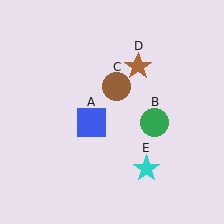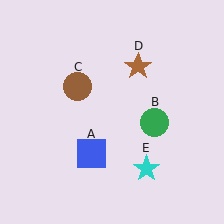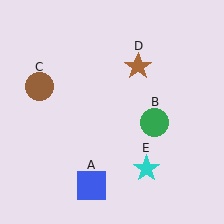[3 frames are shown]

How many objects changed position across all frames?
2 objects changed position: blue square (object A), brown circle (object C).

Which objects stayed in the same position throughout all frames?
Green circle (object B) and brown star (object D) and cyan star (object E) remained stationary.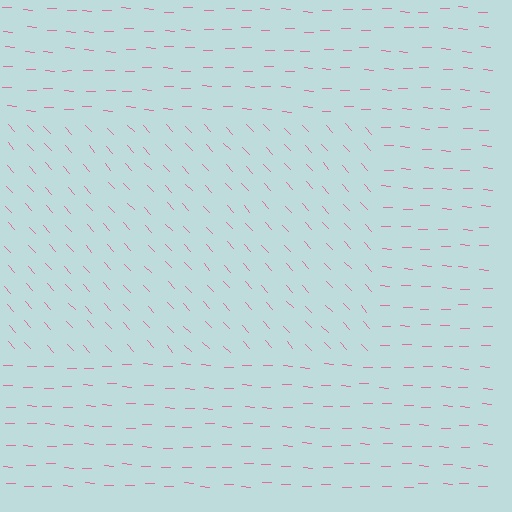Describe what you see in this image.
The image is filled with small pink line segments. A rectangle region in the image has lines oriented differently from the surrounding lines, creating a visible texture boundary.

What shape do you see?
I see a rectangle.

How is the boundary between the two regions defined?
The boundary is defined purely by a change in line orientation (approximately 45 degrees difference). All lines are the same color and thickness.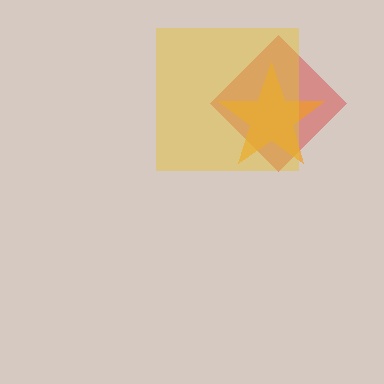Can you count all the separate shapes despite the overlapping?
Yes, there are 3 separate shapes.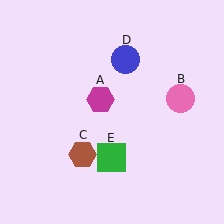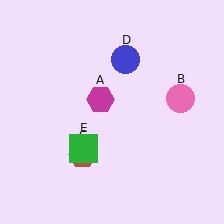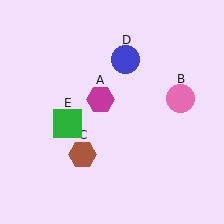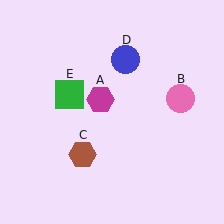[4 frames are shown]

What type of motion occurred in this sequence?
The green square (object E) rotated clockwise around the center of the scene.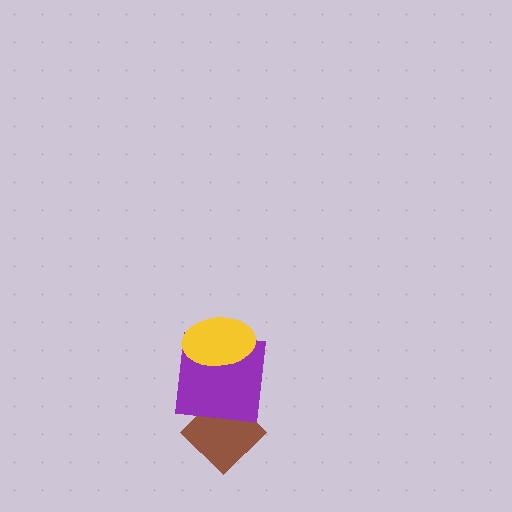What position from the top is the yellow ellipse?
The yellow ellipse is 1st from the top.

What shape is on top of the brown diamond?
The purple square is on top of the brown diamond.